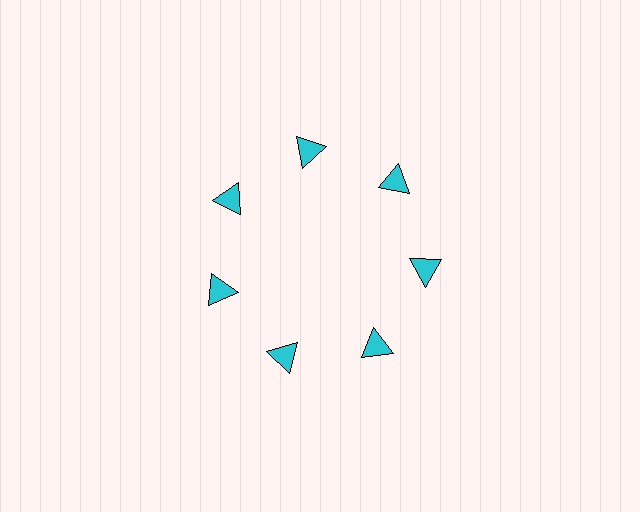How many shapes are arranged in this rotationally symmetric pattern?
There are 7 shapes, arranged in 7 groups of 1.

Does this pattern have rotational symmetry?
Yes, this pattern has 7-fold rotational symmetry. It looks the same after rotating 51 degrees around the center.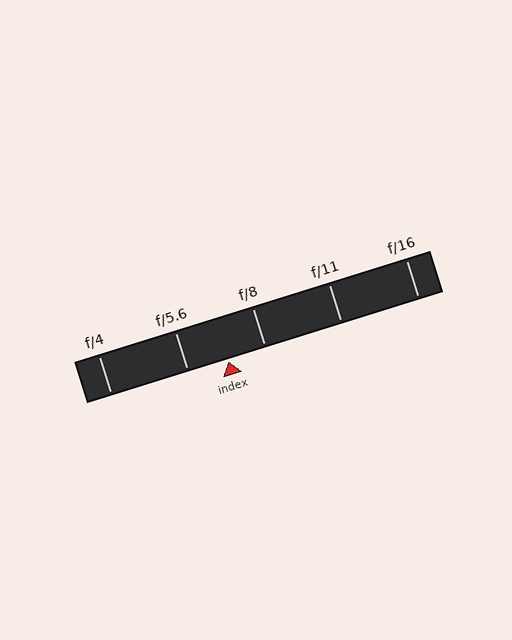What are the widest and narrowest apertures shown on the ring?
The widest aperture shown is f/4 and the narrowest is f/16.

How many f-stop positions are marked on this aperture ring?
There are 5 f-stop positions marked.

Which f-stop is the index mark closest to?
The index mark is closest to f/8.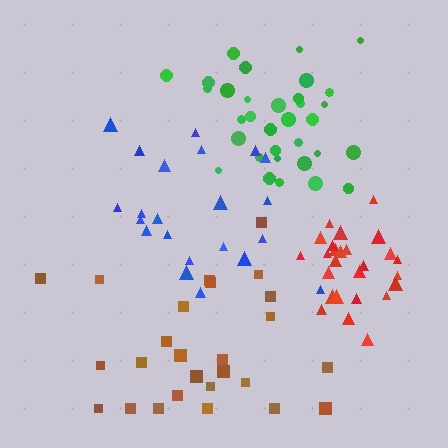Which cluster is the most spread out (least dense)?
Brown.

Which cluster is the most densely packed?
Red.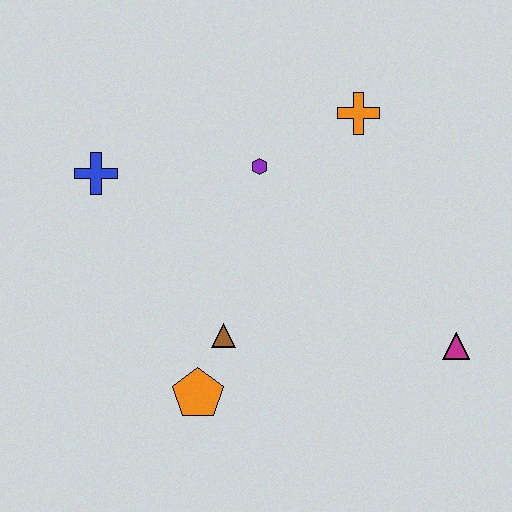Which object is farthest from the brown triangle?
The orange cross is farthest from the brown triangle.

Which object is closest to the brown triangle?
The orange pentagon is closest to the brown triangle.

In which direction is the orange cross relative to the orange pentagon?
The orange cross is above the orange pentagon.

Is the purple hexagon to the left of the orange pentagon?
No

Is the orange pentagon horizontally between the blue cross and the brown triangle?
Yes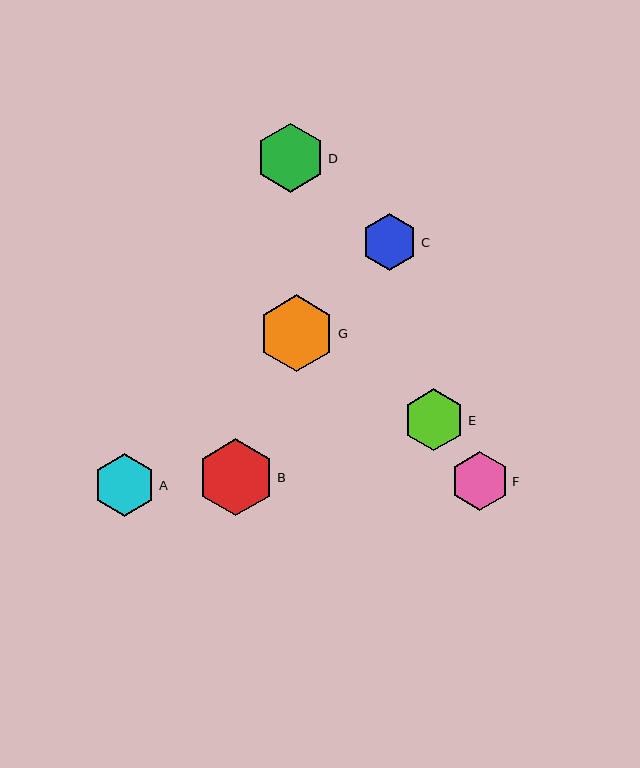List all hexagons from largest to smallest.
From largest to smallest: B, G, D, A, E, F, C.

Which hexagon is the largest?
Hexagon B is the largest with a size of approximately 77 pixels.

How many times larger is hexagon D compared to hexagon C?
Hexagon D is approximately 1.2 times the size of hexagon C.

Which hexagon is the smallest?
Hexagon C is the smallest with a size of approximately 56 pixels.